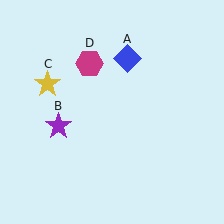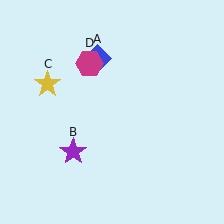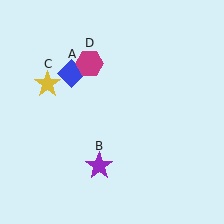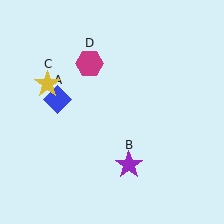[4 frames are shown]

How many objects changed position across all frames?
2 objects changed position: blue diamond (object A), purple star (object B).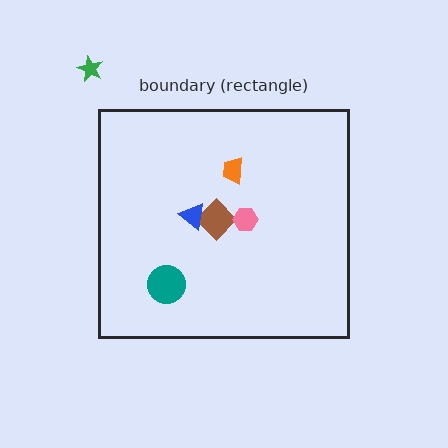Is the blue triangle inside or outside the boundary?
Inside.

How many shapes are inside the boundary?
5 inside, 1 outside.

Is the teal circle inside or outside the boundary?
Inside.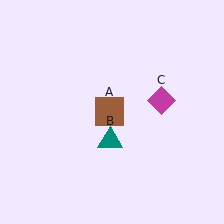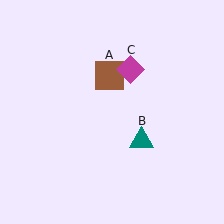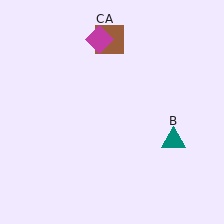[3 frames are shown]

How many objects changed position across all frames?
3 objects changed position: brown square (object A), teal triangle (object B), magenta diamond (object C).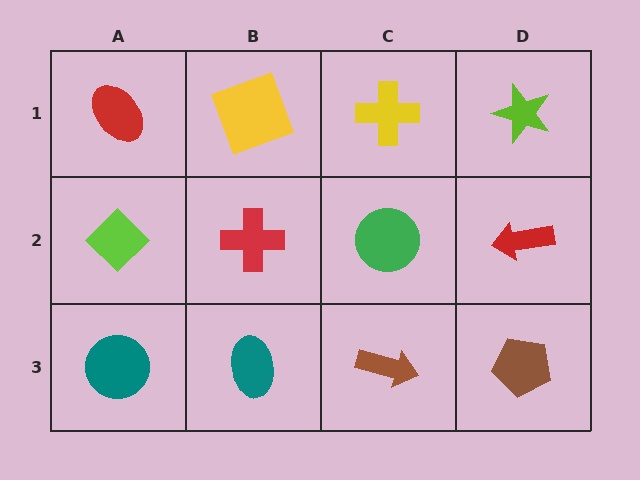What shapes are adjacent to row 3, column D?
A red arrow (row 2, column D), a brown arrow (row 3, column C).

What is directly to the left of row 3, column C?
A teal ellipse.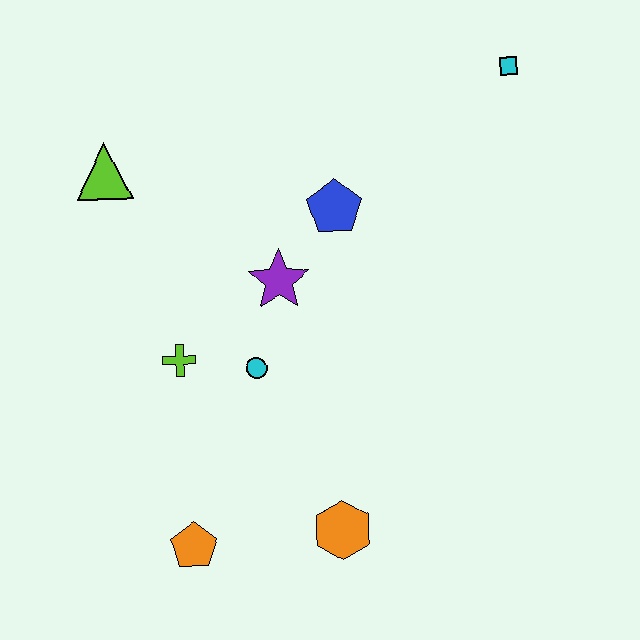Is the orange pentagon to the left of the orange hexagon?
Yes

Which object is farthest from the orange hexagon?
The cyan square is farthest from the orange hexagon.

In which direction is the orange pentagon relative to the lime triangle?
The orange pentagon is below the lime triangle.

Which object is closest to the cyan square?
The blue pentagon is closest to the cyan square.